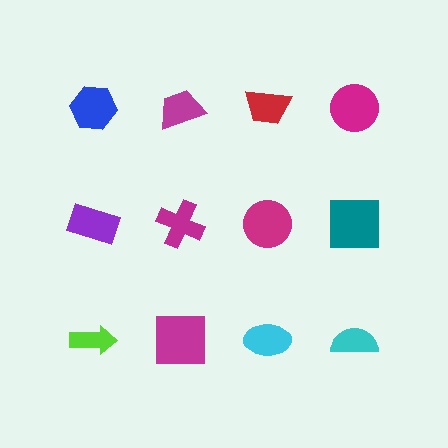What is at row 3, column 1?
A lime arrow.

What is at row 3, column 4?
A cyan semicircle.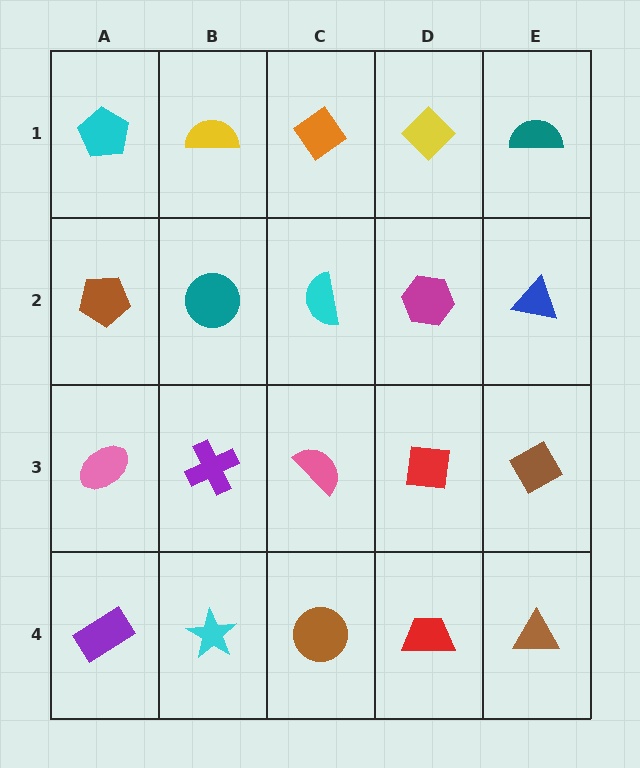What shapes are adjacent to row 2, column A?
A cyan pentagon (row 1, column A), a pink ellipse (row 3, column A), a teal circle (row 2, column B).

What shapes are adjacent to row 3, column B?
A teal circle (row 2, column B), a cyan star (row 4, column B), a pink ellipse (row 3, column A), a pink semicircle (row 3, column C).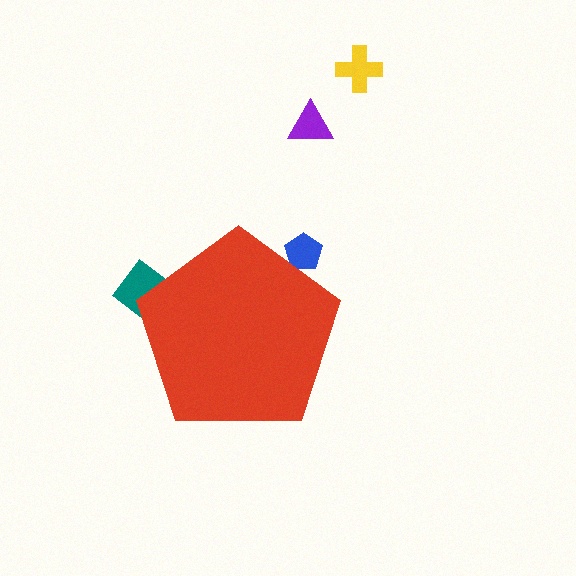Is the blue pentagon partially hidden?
Yes, the blue pentagon is partially hidden behind the red pentagon.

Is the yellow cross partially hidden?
No, the yellow cross is fully visible.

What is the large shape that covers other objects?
A red pentagon.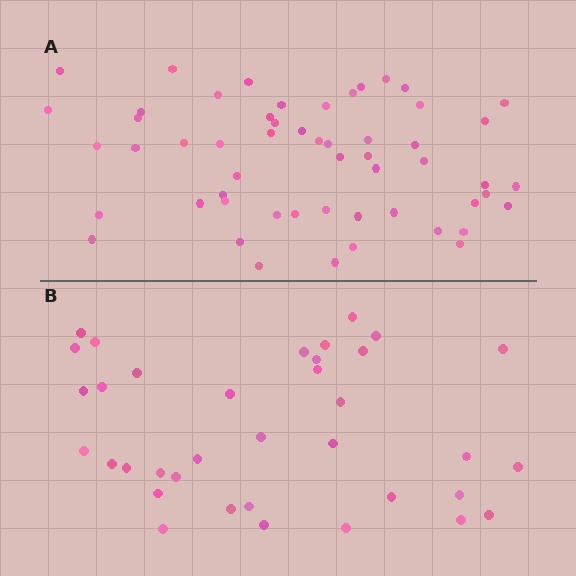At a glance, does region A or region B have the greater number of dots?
Region A (the top region) has more dots.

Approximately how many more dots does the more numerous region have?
Region A has approximately 20 more dots than region B.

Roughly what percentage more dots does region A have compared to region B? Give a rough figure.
About 55% more.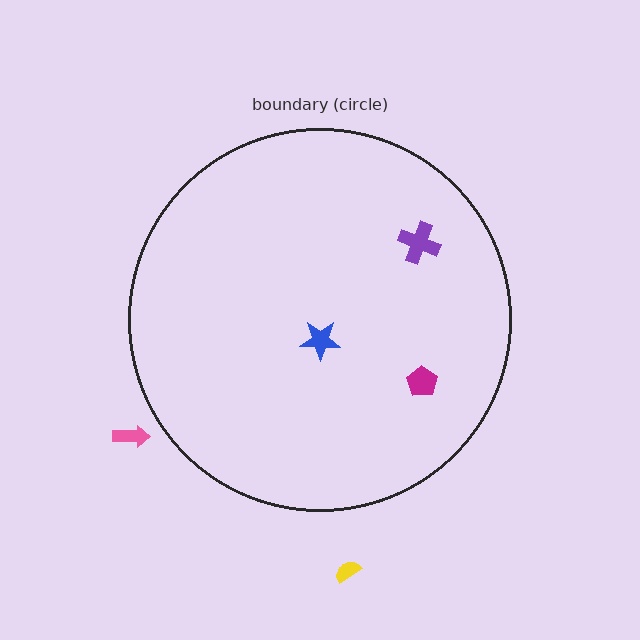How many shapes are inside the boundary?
3 inside, 2 outside.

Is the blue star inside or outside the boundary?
Inside.